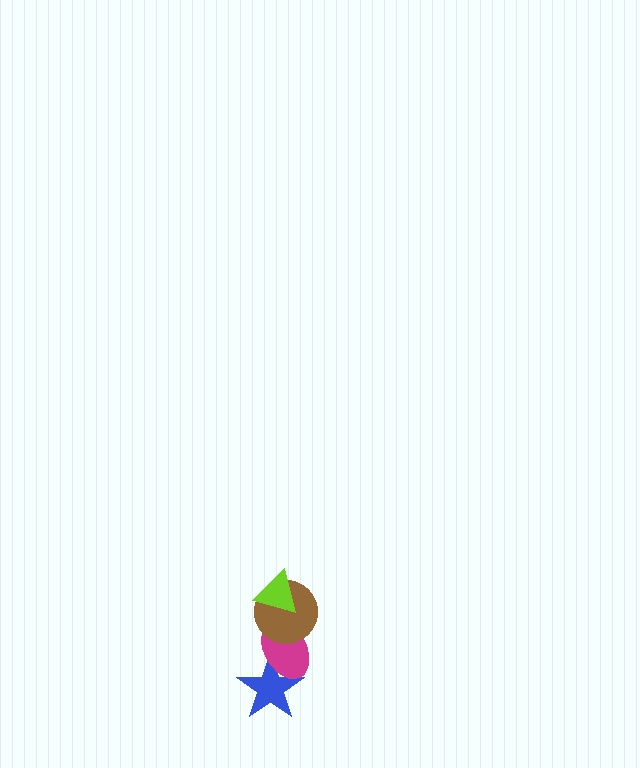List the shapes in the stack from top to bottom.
From top to bottom: the lime triangle, the brown circle, the magenta ellipse, the blue star.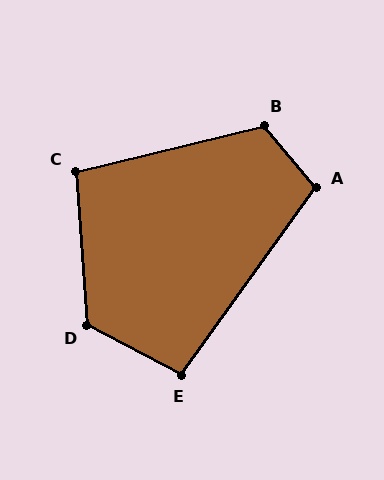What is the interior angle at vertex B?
Approximately 117 degrees (obtuse).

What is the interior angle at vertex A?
Approximately 104 degrees (obtuse).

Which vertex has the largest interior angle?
D, at approximately 122 degrees.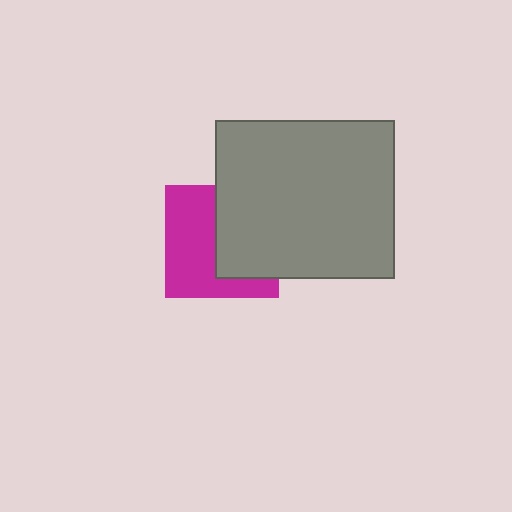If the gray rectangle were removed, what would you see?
You would see the complete magenta square.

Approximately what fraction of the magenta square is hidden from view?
Roughly 47% of the magenta square is hidden behind the gray rectangle.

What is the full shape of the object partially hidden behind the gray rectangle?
The partially hidden object is a magenta square.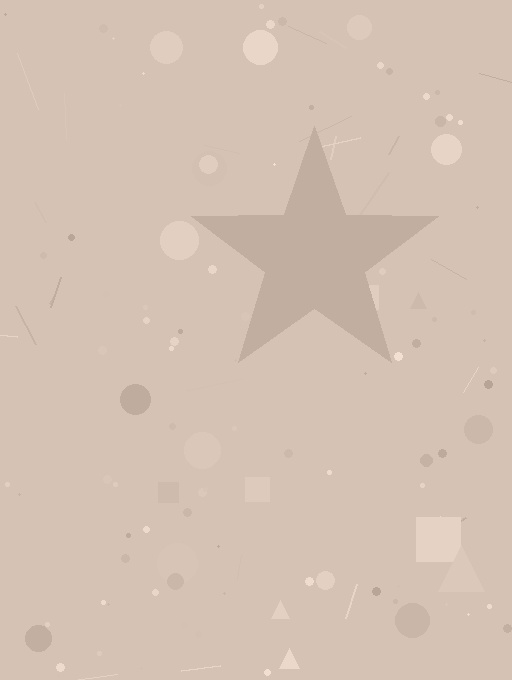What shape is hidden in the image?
A star is hidden in the image.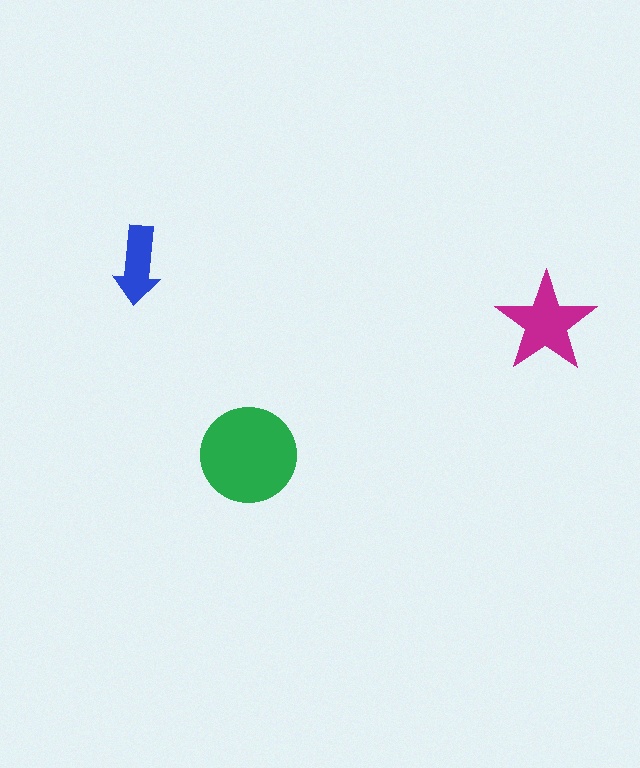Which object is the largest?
The green circle.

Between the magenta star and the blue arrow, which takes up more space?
The magenta star.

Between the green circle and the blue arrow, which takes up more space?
The green circle.